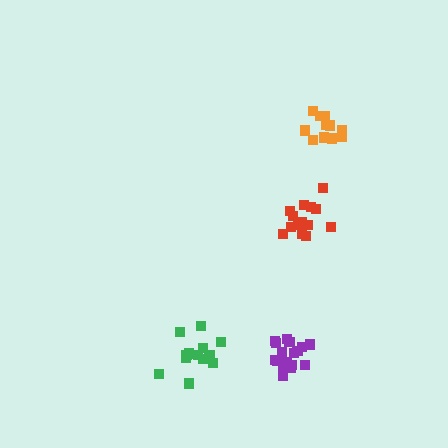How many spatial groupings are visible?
There are 4 spatial groupings.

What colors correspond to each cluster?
The clusters are colored: red, orange, purple, green.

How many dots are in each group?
Group 1: 14 dots, Group 2: 12 dots, Group 3: 18 dots, Group 4: 13 dots (57 total).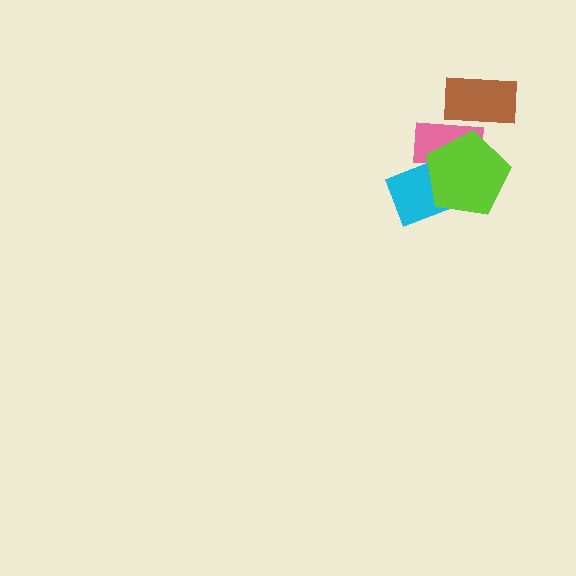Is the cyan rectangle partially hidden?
Yes, it is partially covered by another shape.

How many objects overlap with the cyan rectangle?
2 objects overlap with the cyan rectangle.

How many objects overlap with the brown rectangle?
1 object overlaps with the brown rectangle.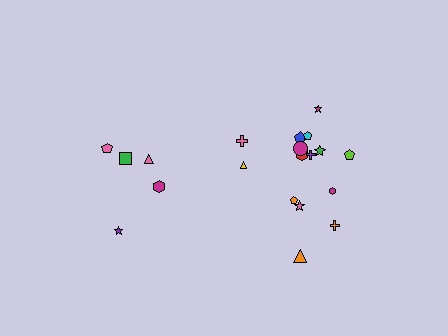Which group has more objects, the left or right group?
The right group.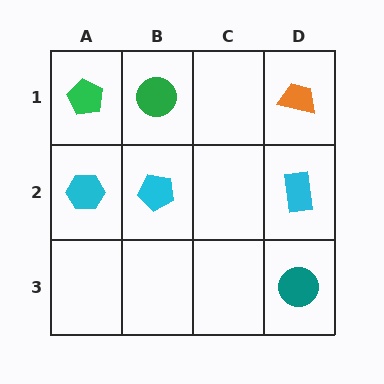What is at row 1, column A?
A green pentagon.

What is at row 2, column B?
A cyan pentagon.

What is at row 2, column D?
A cyan rectangle.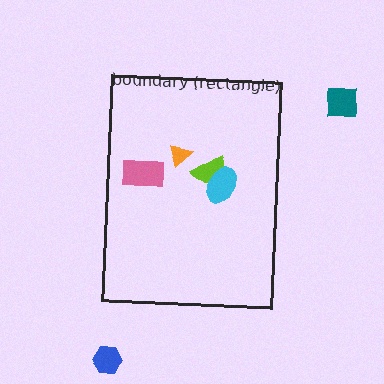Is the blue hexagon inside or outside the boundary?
Outside.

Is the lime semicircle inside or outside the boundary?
Inside.